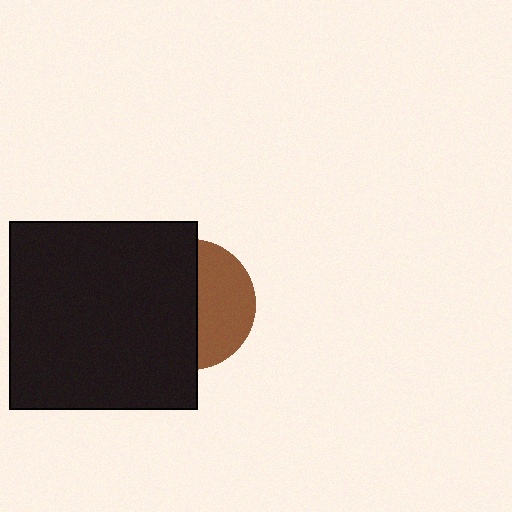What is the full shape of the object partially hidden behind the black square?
The partially hidden object is a brown circle.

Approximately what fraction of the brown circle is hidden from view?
Roughly 57% of the brown circle is hidden behind the black square.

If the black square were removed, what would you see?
You would see the complete brown circle.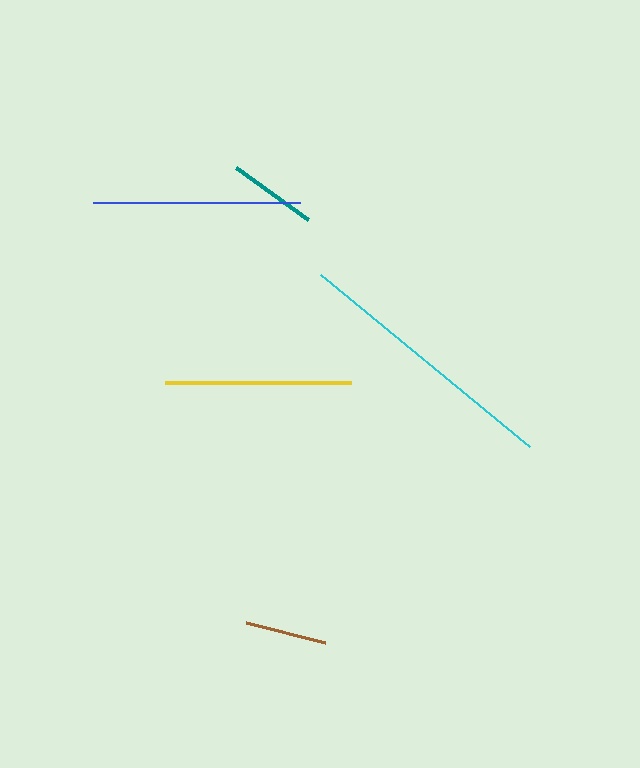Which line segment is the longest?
The cyan line is the longest at approximately 270 pixels.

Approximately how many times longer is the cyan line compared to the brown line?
The cyan line is approximately 3.3 times the length of the brown line.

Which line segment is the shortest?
The brown line is the shortest at approximately 82 pixels.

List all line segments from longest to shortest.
From longest to shortest: cyan, blue, yellow, teal, brown.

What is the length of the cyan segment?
The cyan segment is approximately 270 pixels long.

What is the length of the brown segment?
The brown segment is approximately 82 pixels long.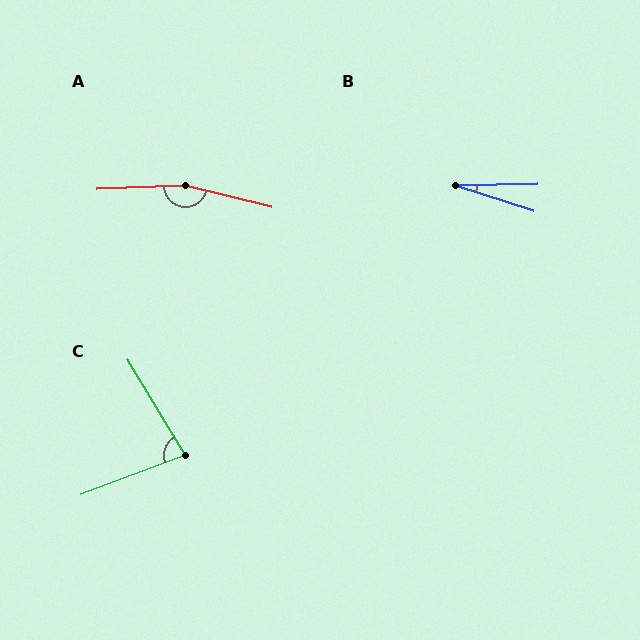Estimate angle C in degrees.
Approximately 80 degrees.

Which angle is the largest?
A, at approximately 164 degrees.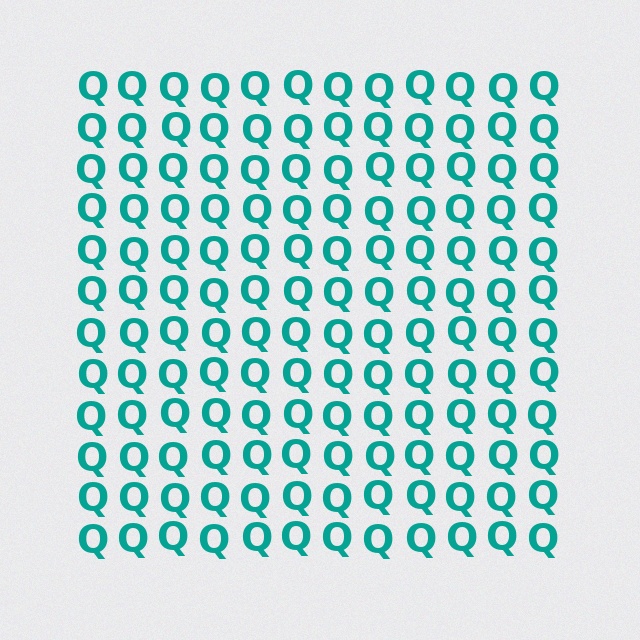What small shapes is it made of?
It is made of small letter Q's.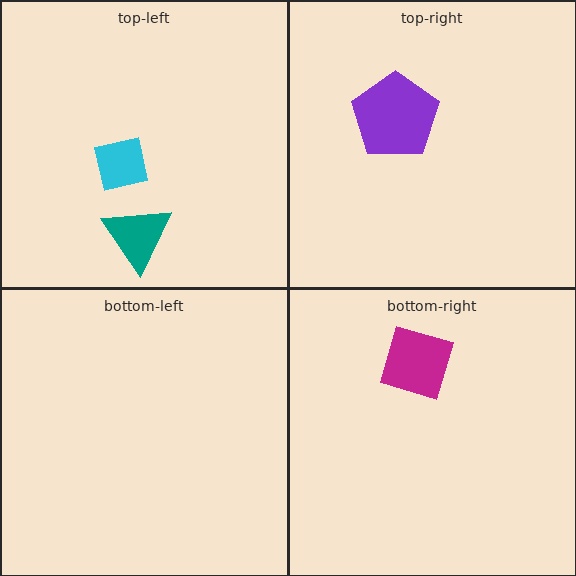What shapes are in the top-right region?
The purple pentagon.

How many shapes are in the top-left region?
2.